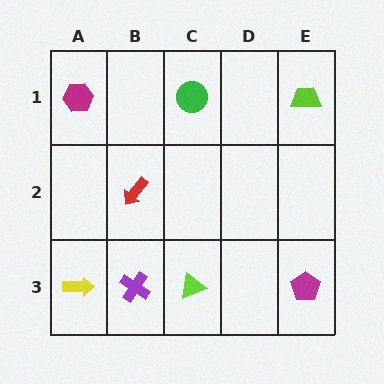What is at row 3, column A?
A yellow arrow.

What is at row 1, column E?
A lime trapezoid.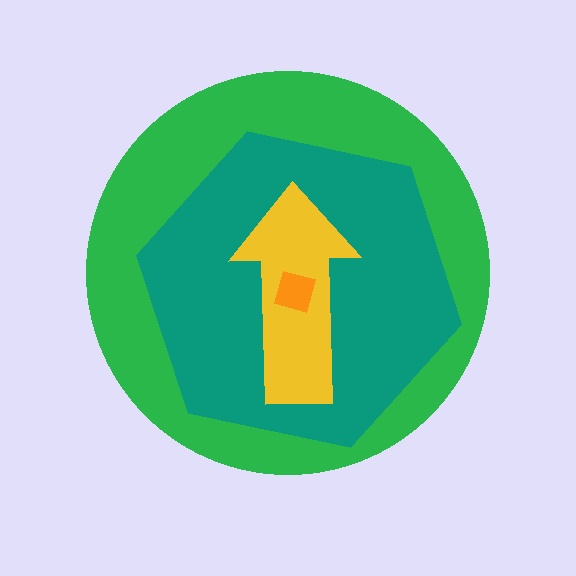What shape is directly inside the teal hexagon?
The yellow arrow.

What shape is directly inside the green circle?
The teal hexagon.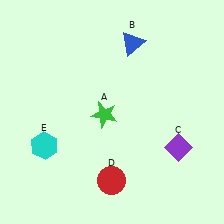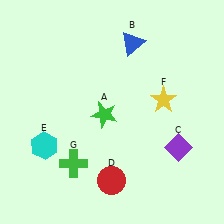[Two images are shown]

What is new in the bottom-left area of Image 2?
A green cross (G) was added in the bottom-left area of Image 2.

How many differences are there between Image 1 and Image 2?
There are 2 differences between the two images.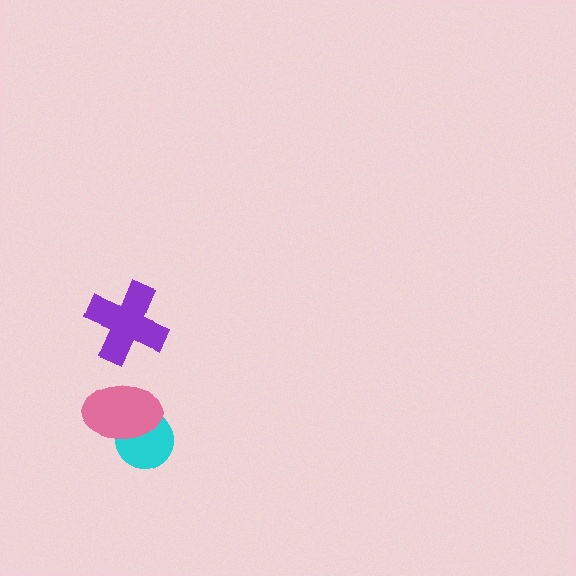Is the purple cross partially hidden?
No, no other shape covers it.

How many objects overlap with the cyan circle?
1 object overlaps with the cyan circle.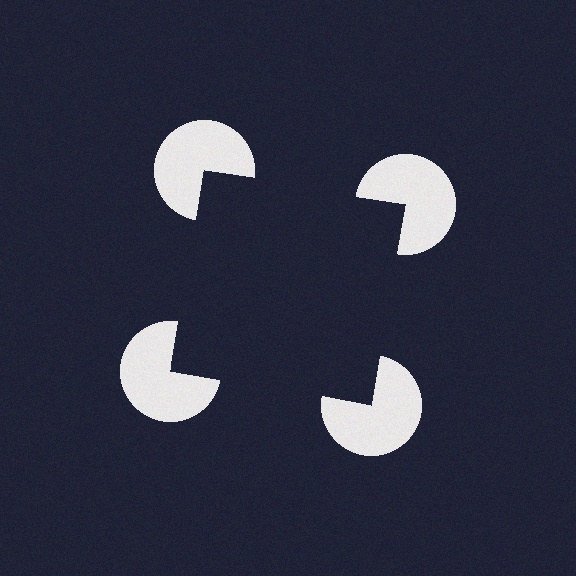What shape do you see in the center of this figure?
An illusory square — its edges are inferred from the aligned wedge cuts in the pac-man discs, not physically drawn.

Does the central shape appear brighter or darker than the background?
It typically appears slightly darker than the background, even though no actual brightness change is drawn.